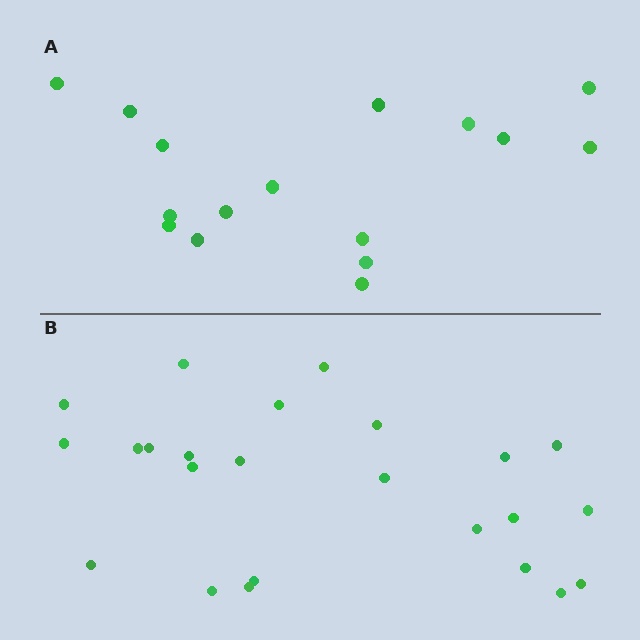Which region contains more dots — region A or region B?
Region B (the bottom region) has more dots.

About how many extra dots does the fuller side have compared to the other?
Region B has roughly 8 or so more dots than region A.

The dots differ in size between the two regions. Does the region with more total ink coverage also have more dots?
No. Region A has more total ink coverage because its dots are larger, but region B actually contains more individual dots. Total area can be misleading — the number of items is what matters here.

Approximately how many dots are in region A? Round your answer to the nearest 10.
About 20 dots. (The exact count is 16, which rounds to 20.)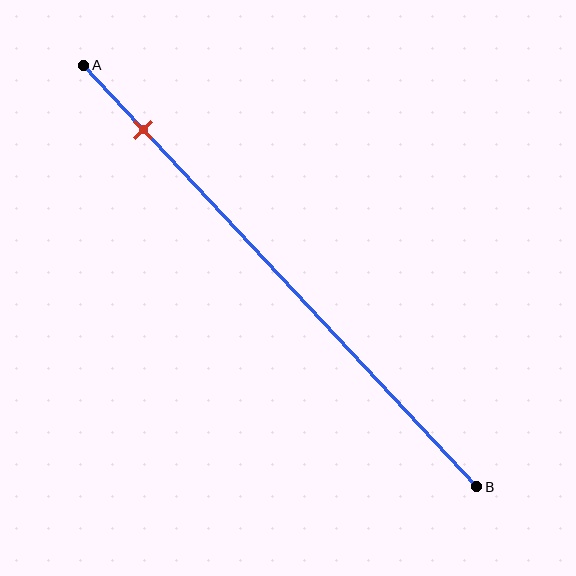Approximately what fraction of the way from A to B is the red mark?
The red mark is approximately 15% of the way from A to B.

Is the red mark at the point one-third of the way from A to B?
No, the mark is at about 15% from A, not at the 33% one-third point.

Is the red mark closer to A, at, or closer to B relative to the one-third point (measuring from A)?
The red mark is closer to point A than the one-third point of segment AB.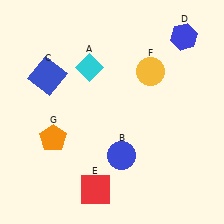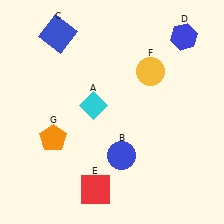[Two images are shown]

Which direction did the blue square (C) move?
The blue square (C) moved up.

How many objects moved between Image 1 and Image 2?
2 objects moved between the two images.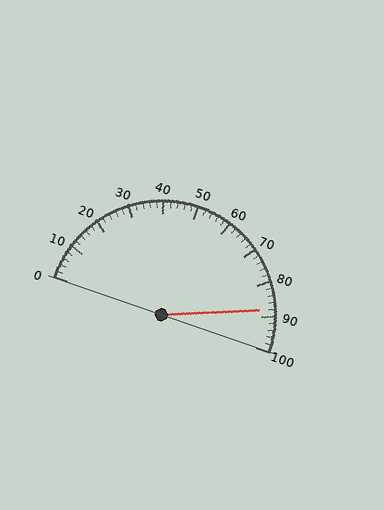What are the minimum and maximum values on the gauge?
The gauge ranges from 0 to 100.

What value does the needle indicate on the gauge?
The needle indicates approximately 88.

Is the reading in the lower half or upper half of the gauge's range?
The reading is in the upper half of the range (0 to 100).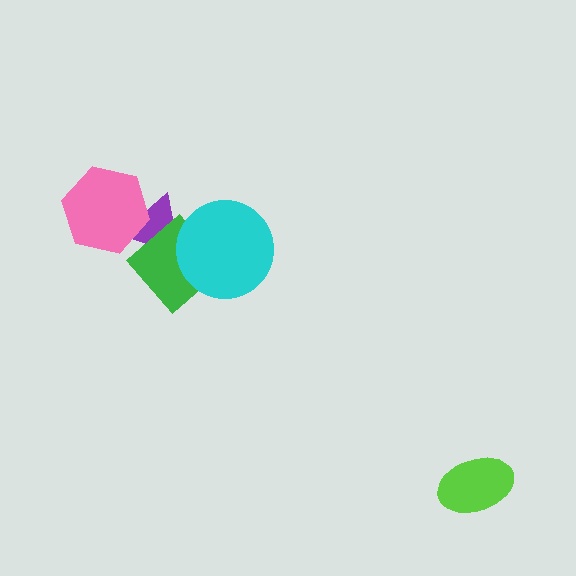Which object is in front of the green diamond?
The cyan circle is in front of the green diamond.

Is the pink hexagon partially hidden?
No, no other shape covers it.